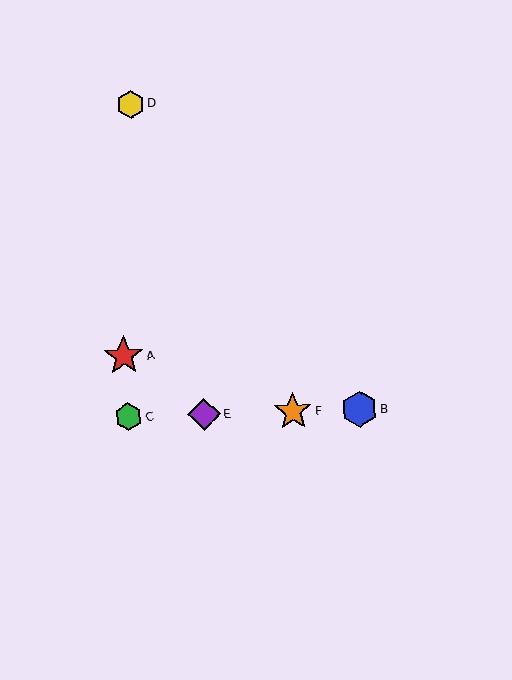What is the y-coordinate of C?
Object C is at y≈417.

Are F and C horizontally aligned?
Yes, both are at y≈411.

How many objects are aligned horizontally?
4 objects (B, C, E, F) are aligned horizontally.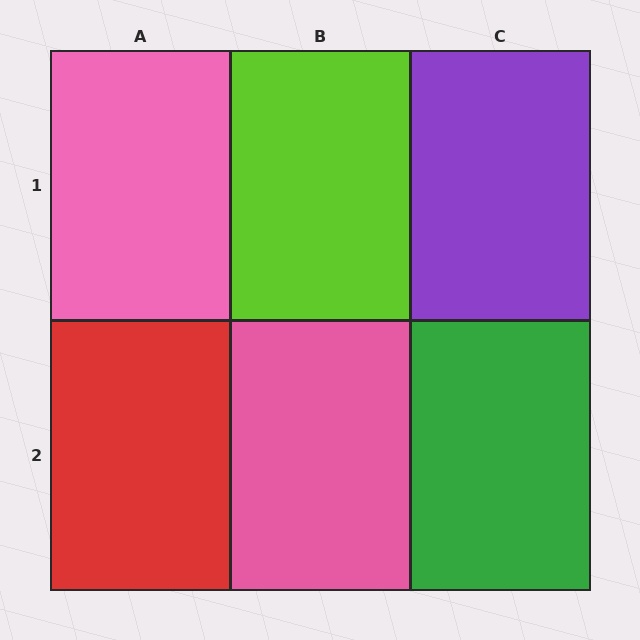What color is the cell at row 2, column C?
Green.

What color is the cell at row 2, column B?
Pink.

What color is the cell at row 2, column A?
Red.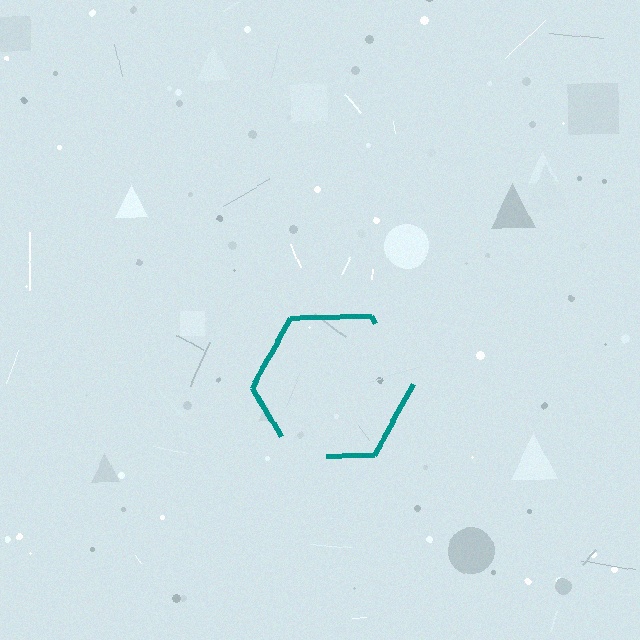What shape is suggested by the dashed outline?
The dashed outline suggests a hexagon.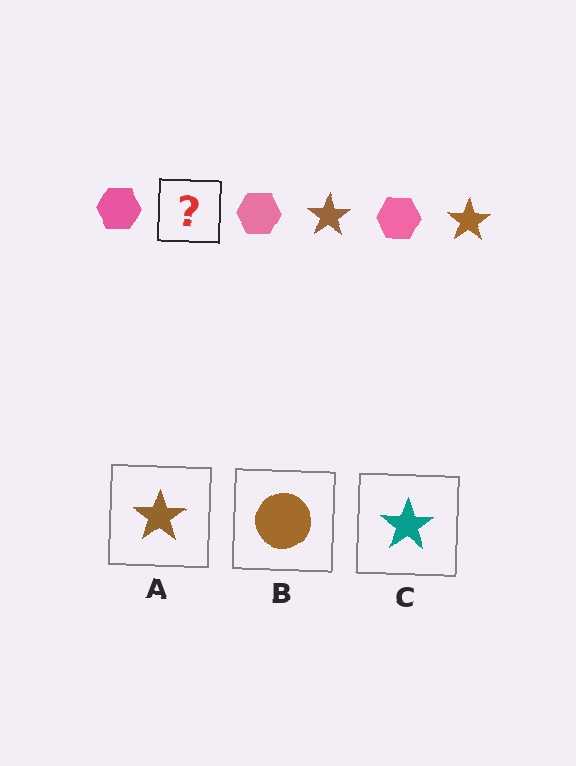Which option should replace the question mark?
Option A.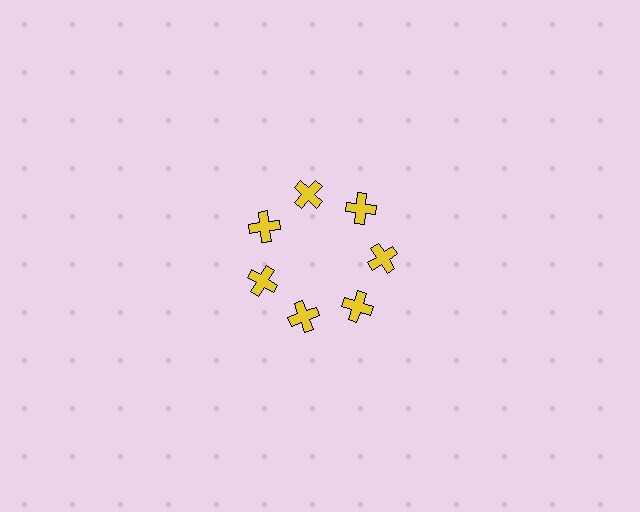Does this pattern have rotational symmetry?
Yes, this pattern has 7-fold rotational symmetry. It looks the same after rotating 51 degrees around the center.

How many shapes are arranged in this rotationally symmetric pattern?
There are 7 shapes, arranged in 7 groups of 1.